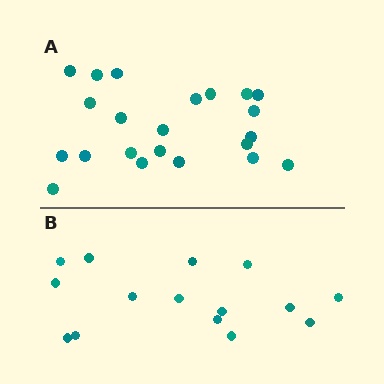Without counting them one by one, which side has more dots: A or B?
Region A (the top region) has more dots.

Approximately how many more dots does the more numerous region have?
Region A has roughly 8 or so more dots than region B.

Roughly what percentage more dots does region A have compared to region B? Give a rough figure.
About 45% more.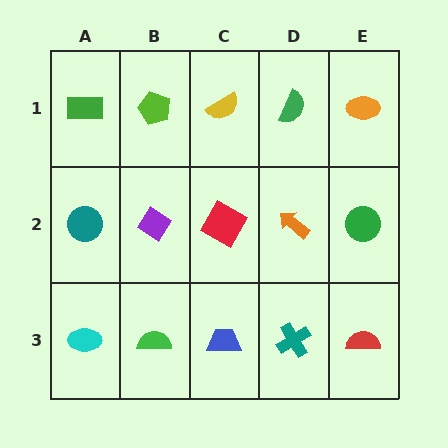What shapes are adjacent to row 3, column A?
A teal circle (row 2, column A), a green semicircle (row 3, column B).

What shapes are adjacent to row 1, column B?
A purple diamond (row 2, column B), a green rectangle (row 1, column A), a yellow semicircle (row 1, column C).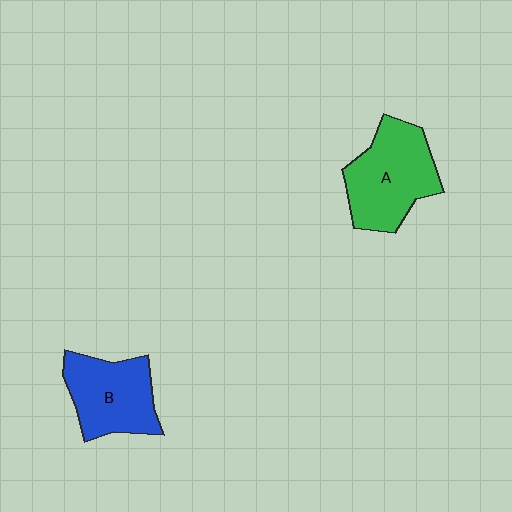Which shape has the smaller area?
Shape B (blue).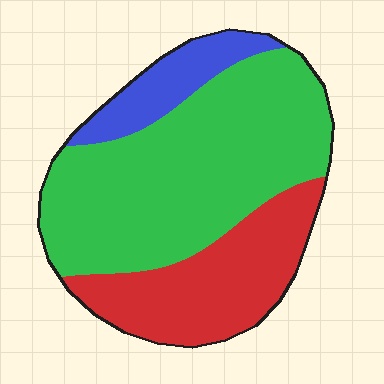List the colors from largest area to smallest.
From largest to smallest: green, red, blue.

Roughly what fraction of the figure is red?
Red covers about 30% of the figure.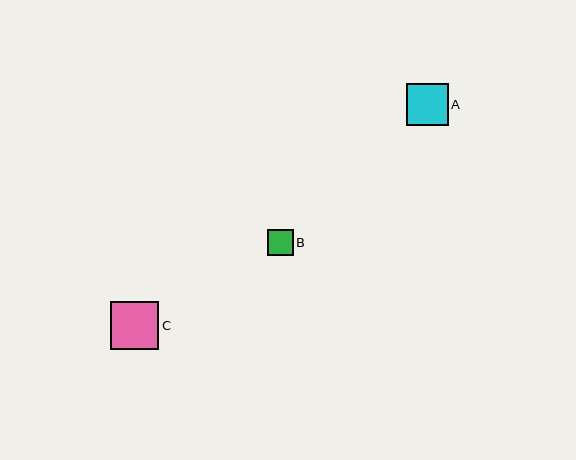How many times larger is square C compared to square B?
Square C is approximately 1.8 times the size of square B.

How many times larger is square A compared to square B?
Square A is approximately 1.6 times the size of square B.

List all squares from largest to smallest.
From largest to smallest: C, A, B.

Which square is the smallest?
Square B is the smallest with a size of approximately 26 pixels.